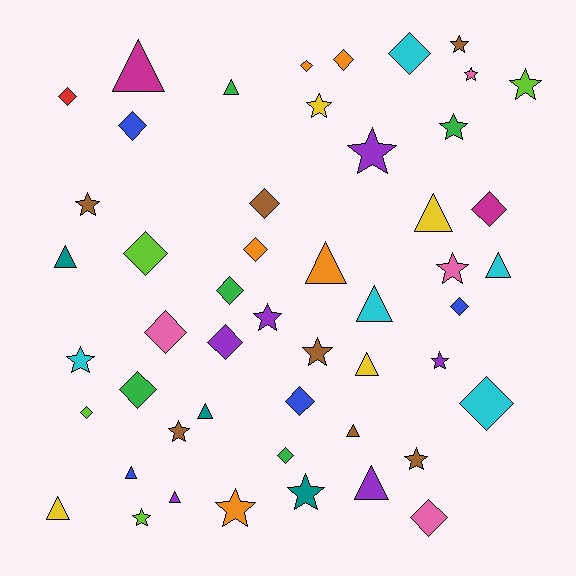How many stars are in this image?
There are 17 stars.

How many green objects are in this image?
There are 5 green objects.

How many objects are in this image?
There are 50 objects.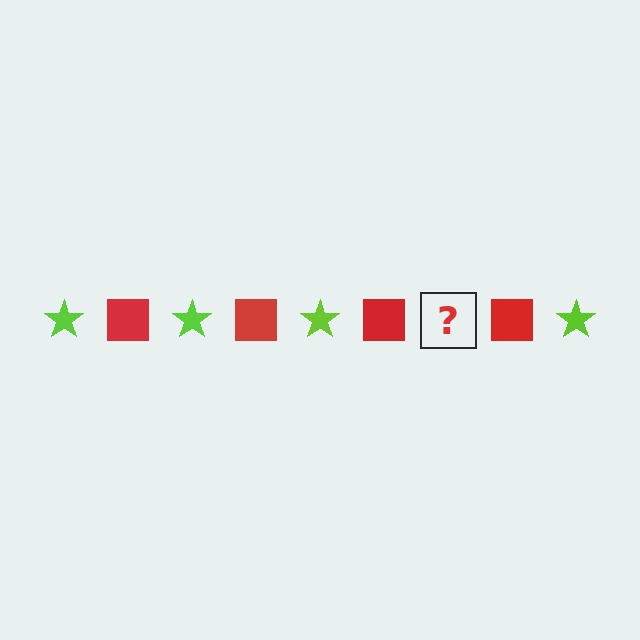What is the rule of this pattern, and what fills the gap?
The rule is that the pattern alternates between lime star and red square. The gap should be filled with a lime star.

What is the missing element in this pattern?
The missing element is a lime star.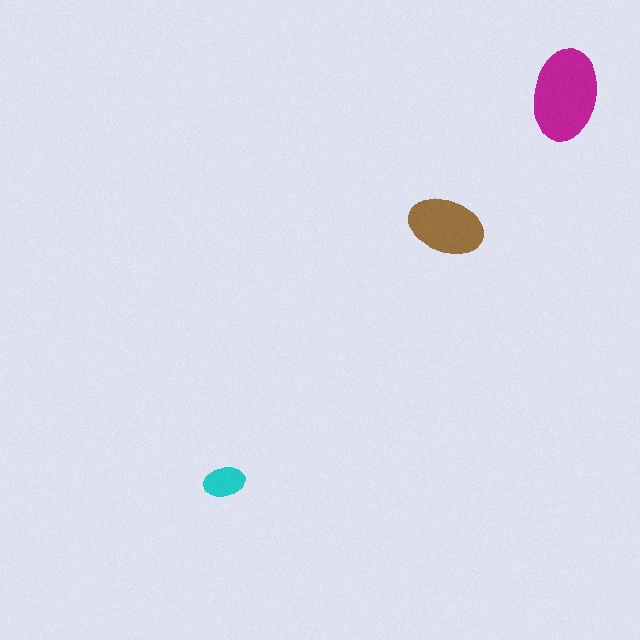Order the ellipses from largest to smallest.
the magenta one, the brown one, the cyan one.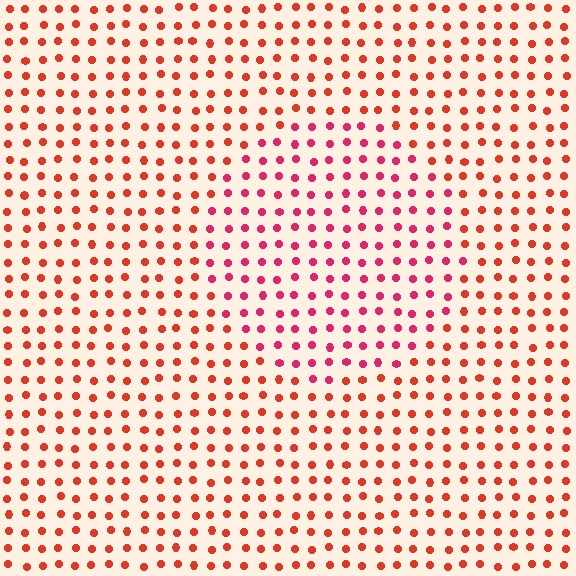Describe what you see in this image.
The image is filled with small red elements in a uniform arrangement. A circle-shaped region is visible where the elements are tinted to a slightly different hue, forming a subtle color boundary.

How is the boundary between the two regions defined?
The boundary is defined purely by a slight shift in hue (about 29 degrees). Spacing, size, and orientation are identical on both sides.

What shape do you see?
I see a circle.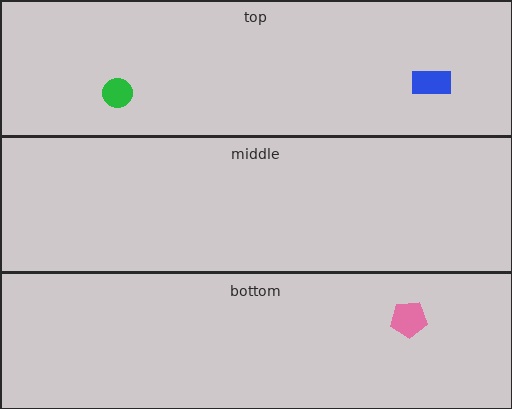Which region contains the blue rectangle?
The top region.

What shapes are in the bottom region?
The pink pentagon.